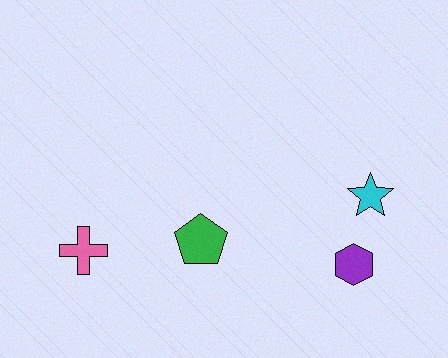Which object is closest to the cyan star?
The purple hexagon is closest to the cyan star.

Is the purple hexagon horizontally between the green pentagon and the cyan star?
Yes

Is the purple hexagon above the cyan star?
No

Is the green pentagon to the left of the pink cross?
No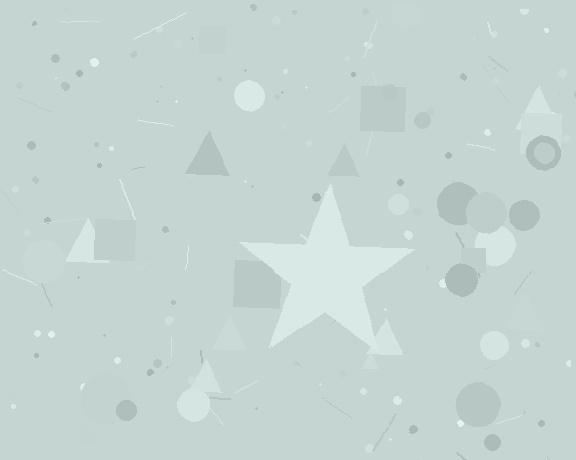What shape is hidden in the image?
A star is hidden in the image.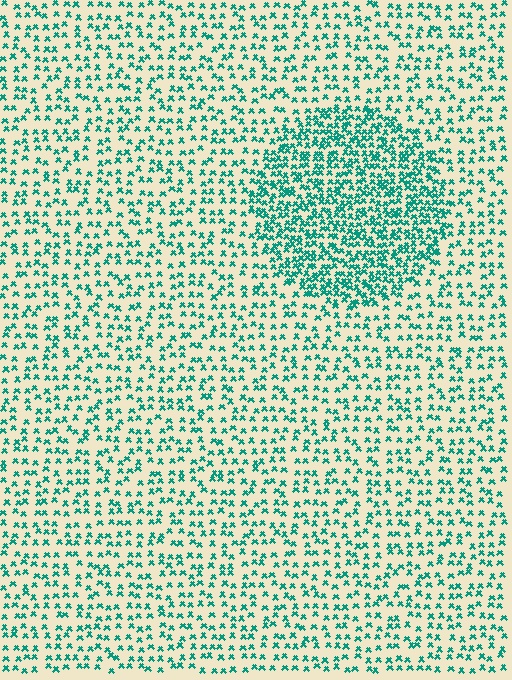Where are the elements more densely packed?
The elements are more densely packed inside the circle boundary.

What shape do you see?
I see a circle.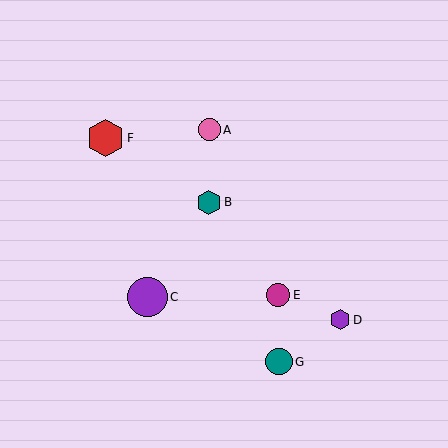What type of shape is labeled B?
Shape B is a teal hexagon.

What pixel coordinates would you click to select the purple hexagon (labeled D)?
Click at (340, 320) to select the purple hexagon D.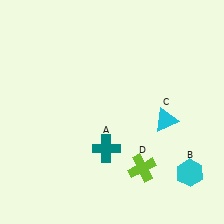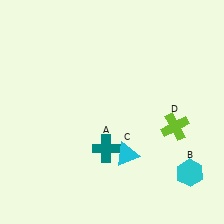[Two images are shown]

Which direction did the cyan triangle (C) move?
The cyan triangle (C) moved left.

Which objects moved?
The objects that moved are: the cyan triangle (C), the lime cross (D).